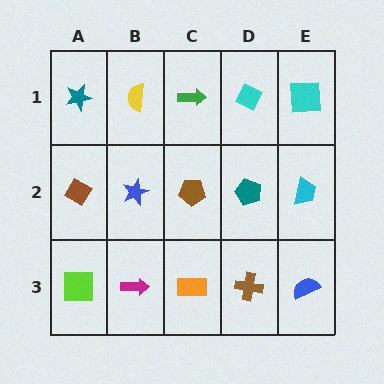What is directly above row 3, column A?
A brown diamond.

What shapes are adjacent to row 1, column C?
A brown pentagon (row 2, column C), a yellow semicircle (row 1, column B), a cyan diamond (row 1, column D).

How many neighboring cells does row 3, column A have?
2.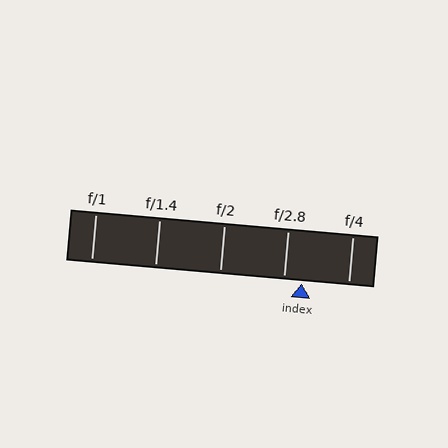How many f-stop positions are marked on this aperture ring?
There are 5 f-stop positions marked.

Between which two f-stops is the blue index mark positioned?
The index mark is between f/2.8 and f/4.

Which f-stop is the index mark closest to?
The index mark is closest to f/2.8.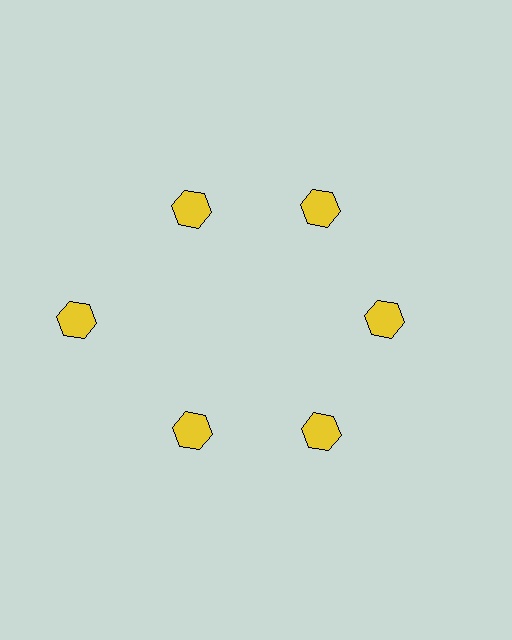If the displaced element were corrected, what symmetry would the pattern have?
It would have 6-fold rotational symmetry — the pattern would map onto itself every 60 degrees.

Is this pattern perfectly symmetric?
No. The 6 yellow hexagons are arranged in a ring, but one element near the 9 o'clock position is pushed outward from the center, breaking the 6-fold rotational symmetry.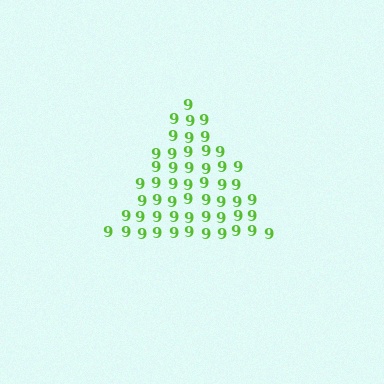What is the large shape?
The large shape is a triangle.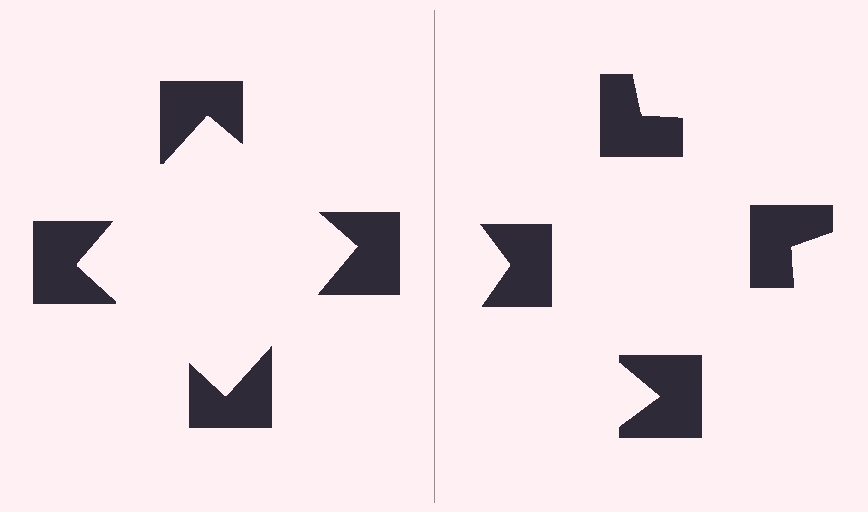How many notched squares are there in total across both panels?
8 — 4 on each side.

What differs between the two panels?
The notched squares are positioned identically on both sides; only the wedge orientations differ. On the left they align to a square; on the right they are misaligned.